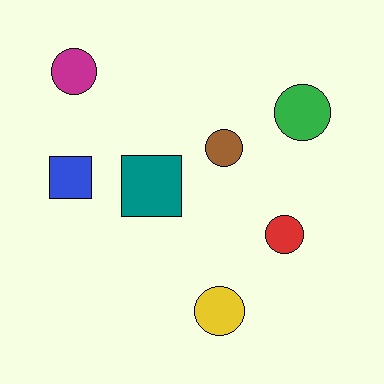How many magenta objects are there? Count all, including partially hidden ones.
There is 1 magenta object.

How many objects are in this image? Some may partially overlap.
There are 7 objects.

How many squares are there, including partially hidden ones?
There are 2 squares.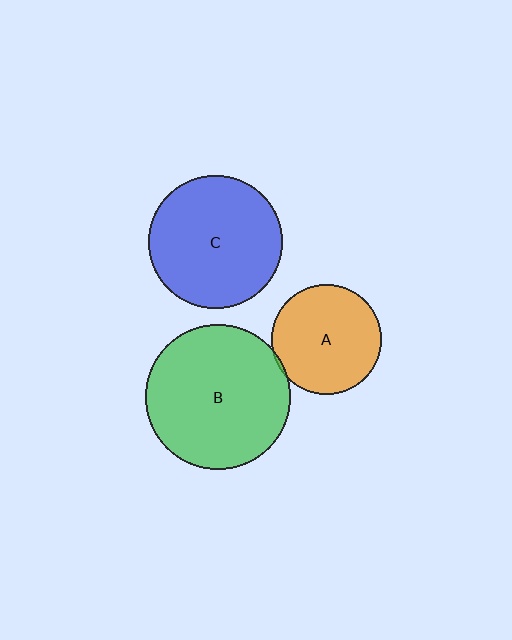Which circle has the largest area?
Circle B (green).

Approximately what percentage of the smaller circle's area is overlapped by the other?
Approximately 5%.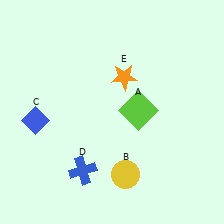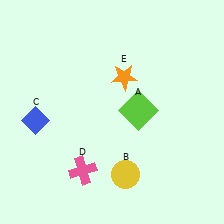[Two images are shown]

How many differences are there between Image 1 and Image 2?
There is 1 difference between the two images.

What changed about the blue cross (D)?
In Image 1, D is blue. In Image 2, it changed to pink.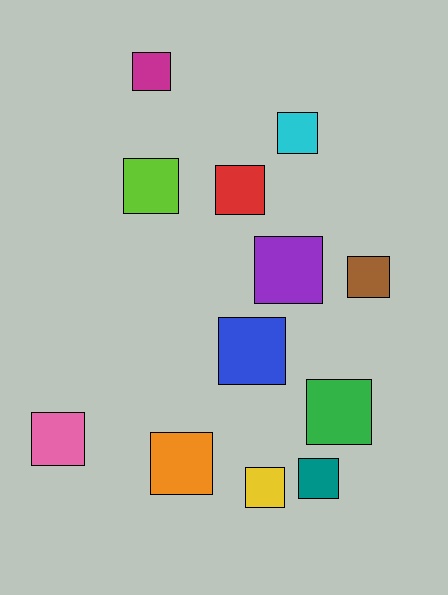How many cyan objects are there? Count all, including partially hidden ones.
There is 1 cyan object.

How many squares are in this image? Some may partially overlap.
There are 12 squares.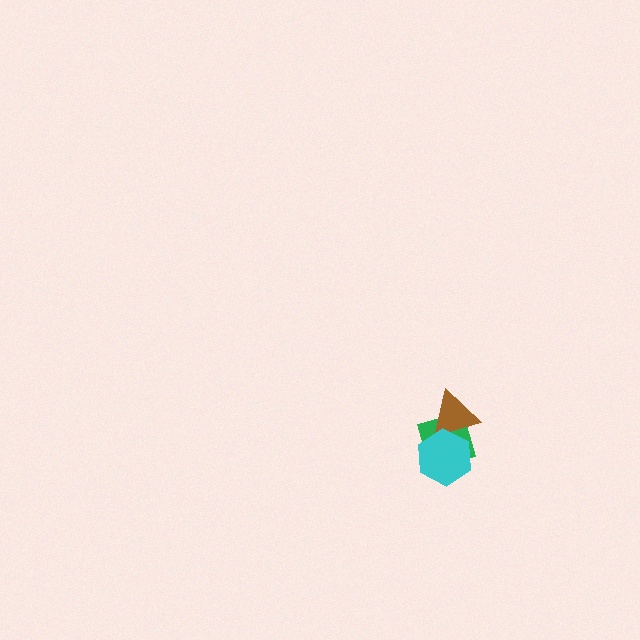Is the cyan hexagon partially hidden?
No, no other shape covers it.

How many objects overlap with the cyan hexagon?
2 objects overlap with the cyan hexagon.